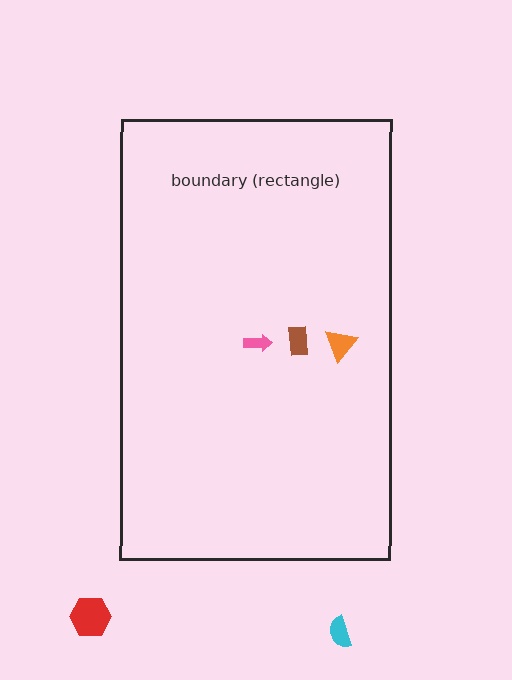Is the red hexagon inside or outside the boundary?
Outside.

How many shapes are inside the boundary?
3 inside, 2 outside.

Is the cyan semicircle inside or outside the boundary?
Outside.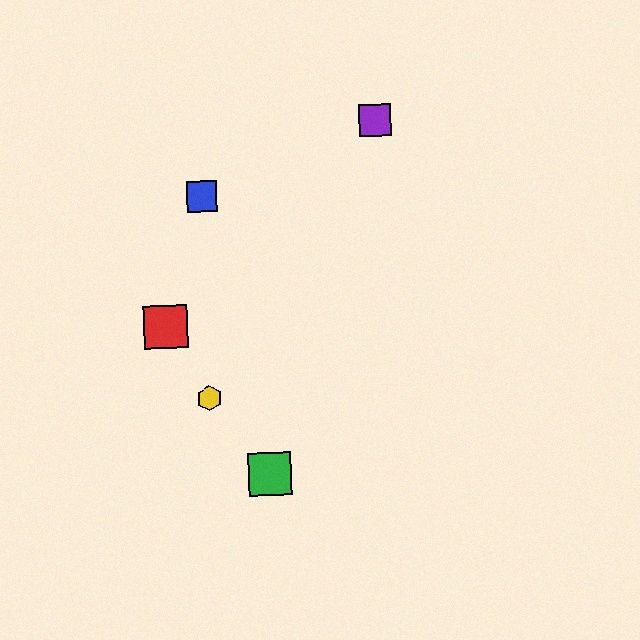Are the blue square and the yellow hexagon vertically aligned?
Yes, both are at x≈201.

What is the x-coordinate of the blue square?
The blue square is at x≈201.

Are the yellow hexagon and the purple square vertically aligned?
No, the yellow hexagon is at x≈209 and the purple square is at x≈375.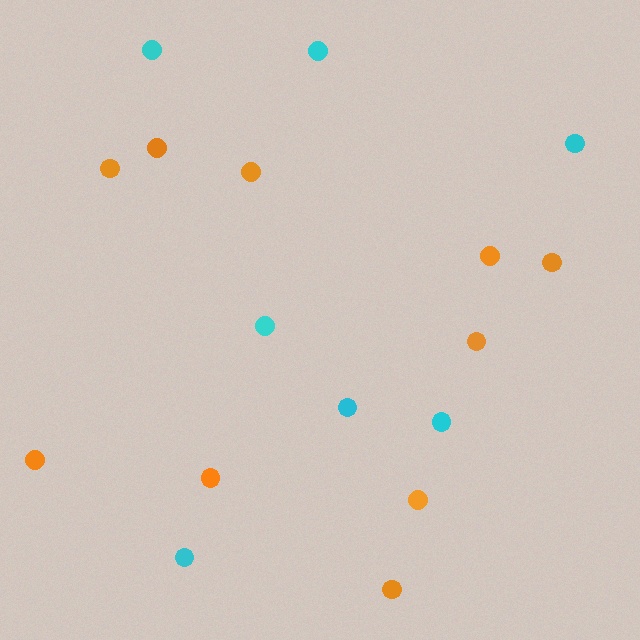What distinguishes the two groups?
There are 2 groups: one group of cyan circles (7) and one group of orange circles (10).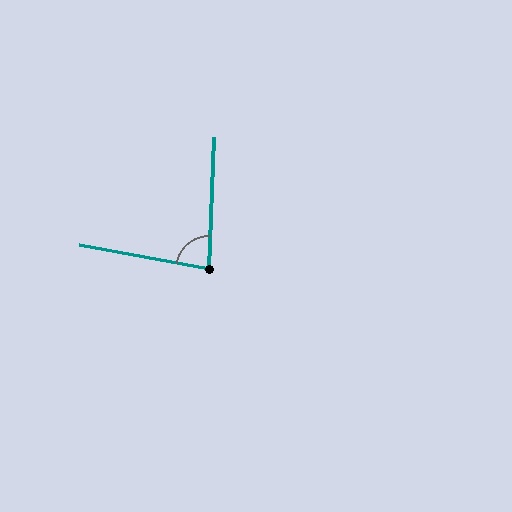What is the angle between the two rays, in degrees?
Approximately 82 degrees.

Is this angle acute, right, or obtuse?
It is acute.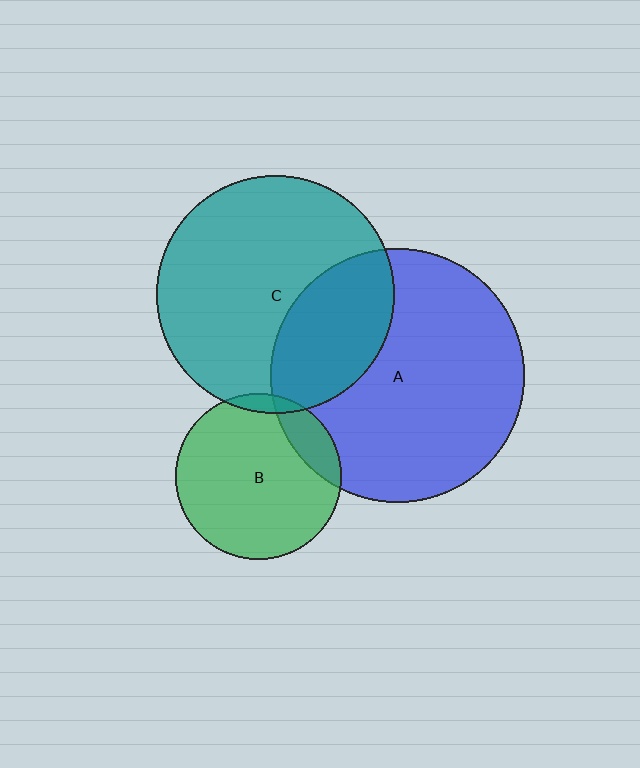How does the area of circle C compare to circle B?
Approximately 2.1 times.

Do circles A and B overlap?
Yes.